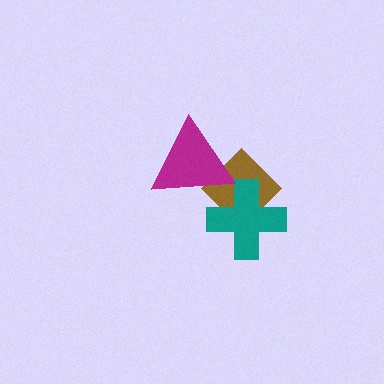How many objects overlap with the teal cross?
2 objects overlap with the teal cross.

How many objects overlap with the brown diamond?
2 objects overlap with the brown diamond.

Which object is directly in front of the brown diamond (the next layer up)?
The teal cross is directly in front of the brown diamond.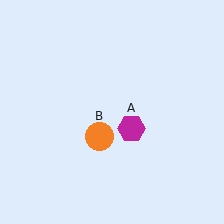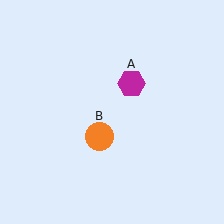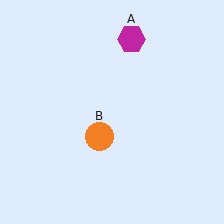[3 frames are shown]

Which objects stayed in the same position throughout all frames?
Orange circle (object B) remained stationary.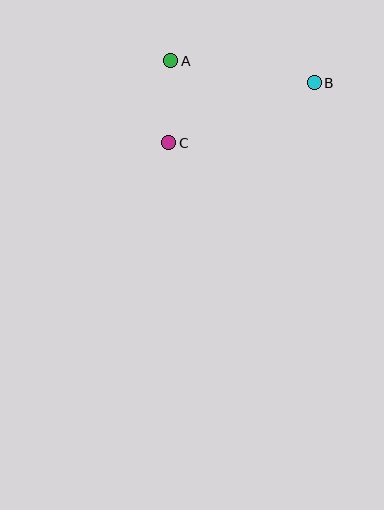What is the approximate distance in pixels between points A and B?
The distance between A and B is approximately 145 pixels.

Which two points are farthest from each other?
Points B and C are farthest from each other.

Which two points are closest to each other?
Points A and C are closest to each other.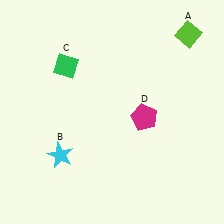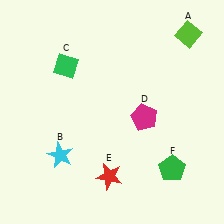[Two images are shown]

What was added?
A red star (E), a green pentagon (F) were added in Image 2.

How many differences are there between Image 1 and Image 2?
There are 2 differences between the two images.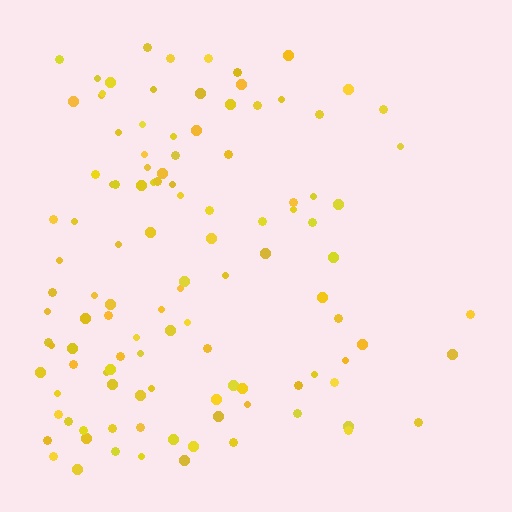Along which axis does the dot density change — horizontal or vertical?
Horizontal.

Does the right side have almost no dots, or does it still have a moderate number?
Still a moderate number, just noticeably fewer than the left.